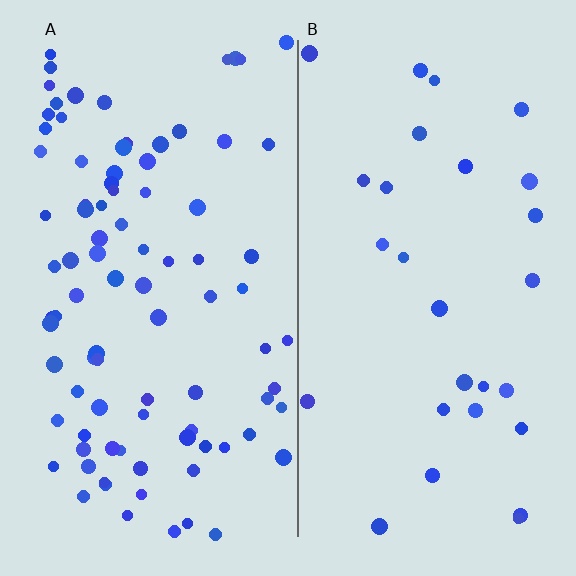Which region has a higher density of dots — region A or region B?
A (the left).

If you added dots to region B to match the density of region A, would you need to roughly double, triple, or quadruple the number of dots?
Approximately triple.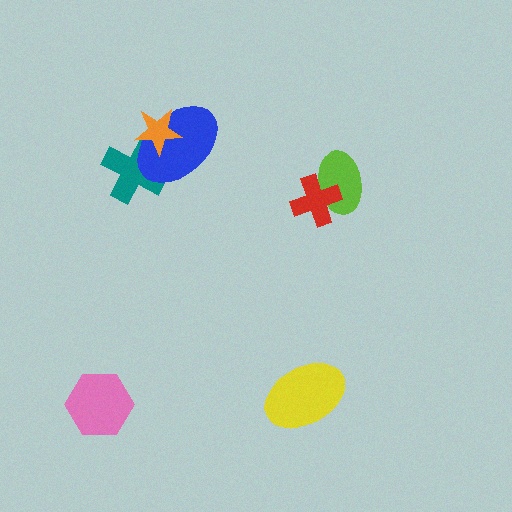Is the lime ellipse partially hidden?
Yes, it is partially covered by another shape.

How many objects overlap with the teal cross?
2 objects overlap with the teal cross.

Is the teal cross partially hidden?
Yes, it is partially covered by another shape.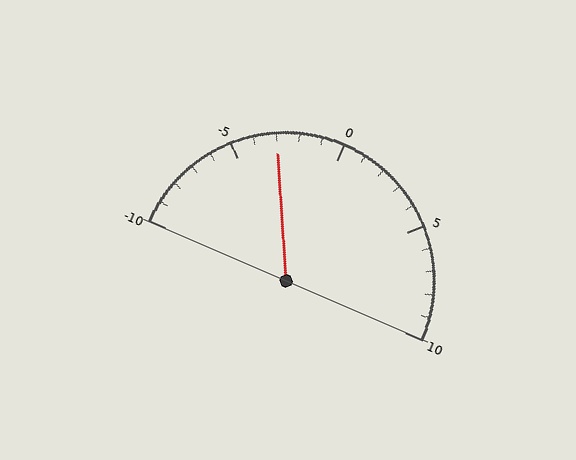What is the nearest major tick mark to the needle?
The nearest major tick mark is -5.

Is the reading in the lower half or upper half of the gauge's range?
The reading is in the lower half of the range (-10 to 10).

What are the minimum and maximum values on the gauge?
The gauge ranges from -10 to 10.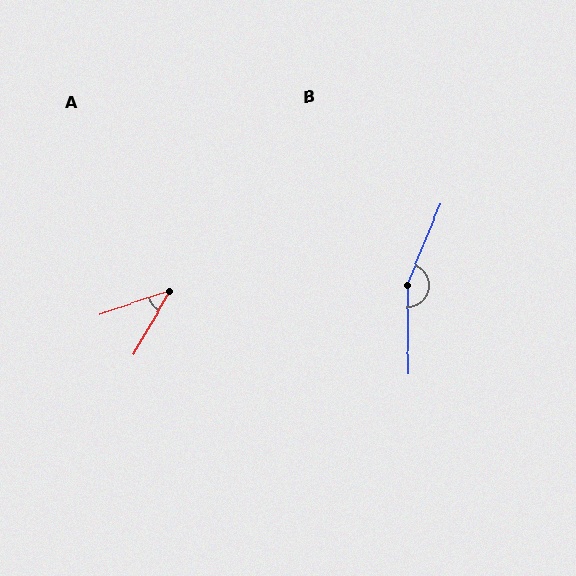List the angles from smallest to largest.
A (42°), B (158°).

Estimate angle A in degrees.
Approximately 42 degrees.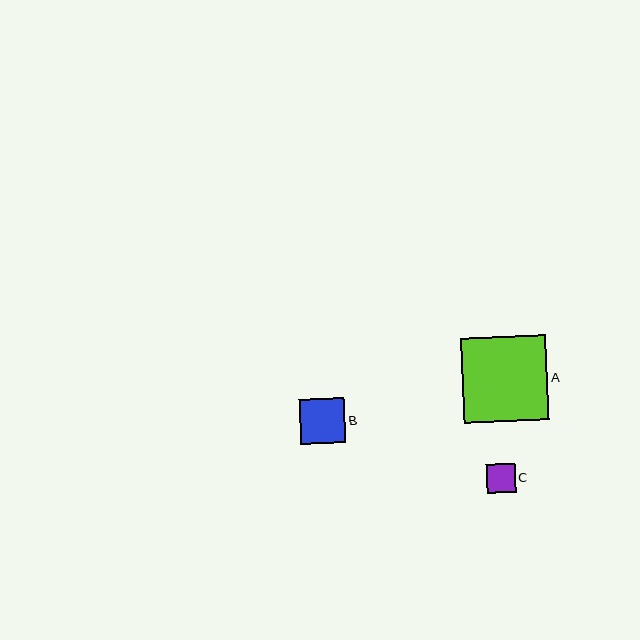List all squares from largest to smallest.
From largest to smallest: A, B, C.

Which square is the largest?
Square A is the largest with a size of approximately 85 pixels.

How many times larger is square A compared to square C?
Square A is approximately 2.9 times the size of square C.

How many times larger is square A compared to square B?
Square A is approximately 1.9 times the size of square B.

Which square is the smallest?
Square C is the smallest with a size of approximately 29 pixels.